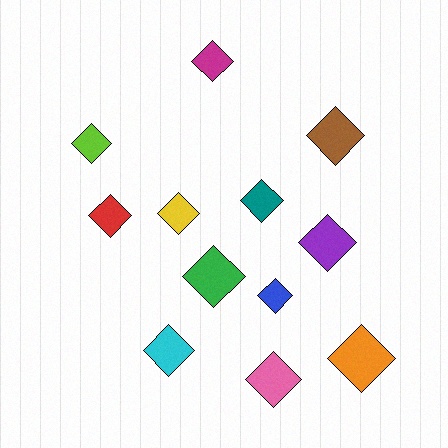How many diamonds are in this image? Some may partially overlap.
There are 12 diamonds.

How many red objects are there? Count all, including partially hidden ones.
There is 1 red object.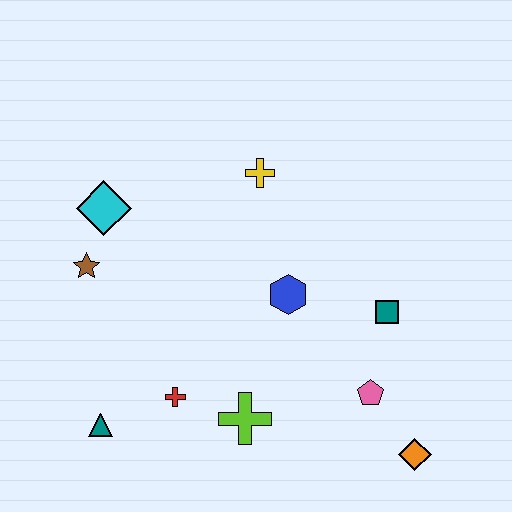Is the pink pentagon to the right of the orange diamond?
No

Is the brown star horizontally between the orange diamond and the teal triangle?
No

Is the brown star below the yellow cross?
Yes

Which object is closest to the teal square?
The pink pentagon is closest to the teal square.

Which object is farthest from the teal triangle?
The orange diamond is farthest from the teal triangle.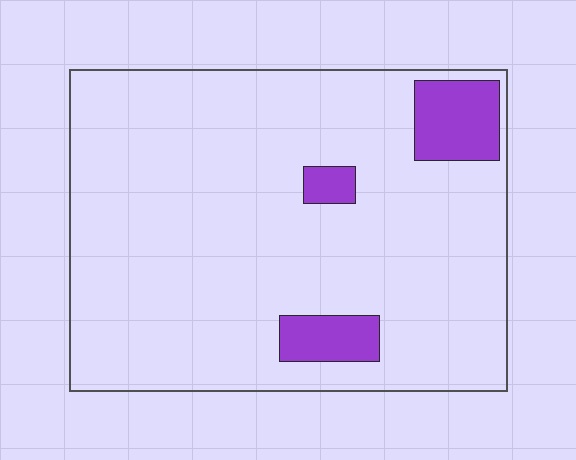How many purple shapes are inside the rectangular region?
3.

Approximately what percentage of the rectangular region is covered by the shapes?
Approximately 10%.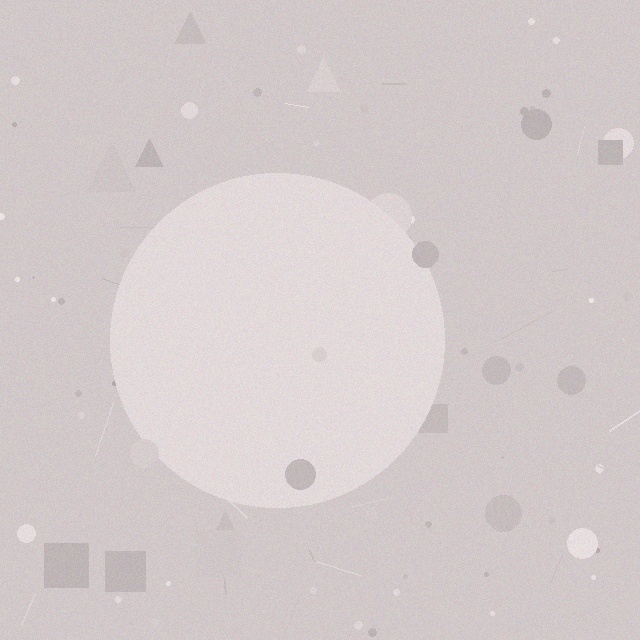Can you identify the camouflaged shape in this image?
The camouflaged shape is a circle.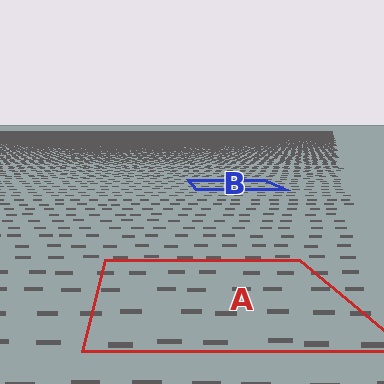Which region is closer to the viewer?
Region A is closer. The texture elements there are larger and more spread out.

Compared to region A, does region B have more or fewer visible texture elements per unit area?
Region B has more texture elements per unit area — they are packed more densely because it is farther away.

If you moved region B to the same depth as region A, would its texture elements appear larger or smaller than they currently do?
They would appear larger. At a closer depth, the same texture elements are projected at a bigger on-screen size.